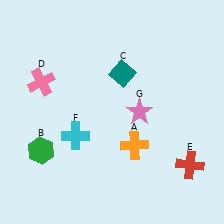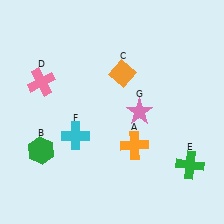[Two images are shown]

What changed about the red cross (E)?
In Image 1, E is red. In Image 2, it changed to green.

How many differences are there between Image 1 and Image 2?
There are 2 differences between the two images.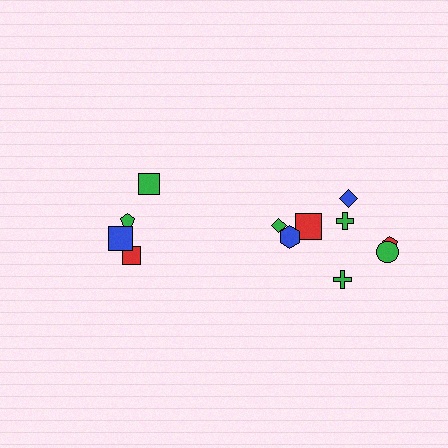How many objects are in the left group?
There are 4 objects.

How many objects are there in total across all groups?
There are 12 objects.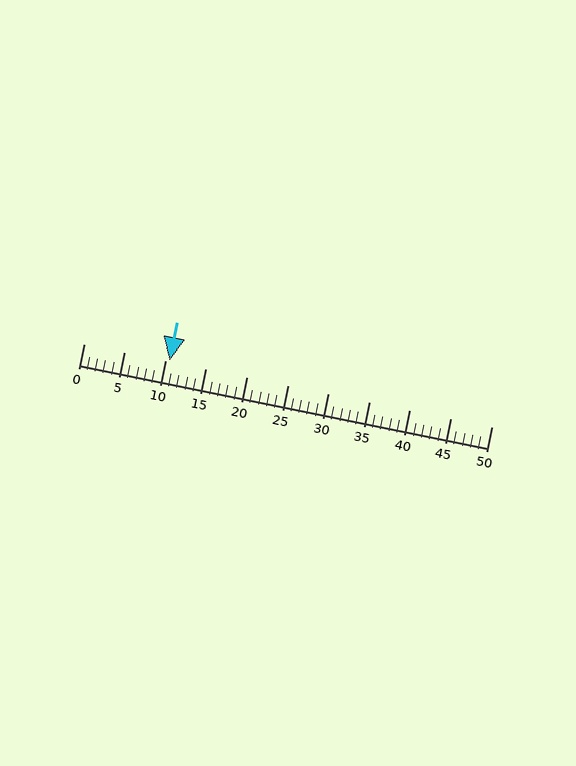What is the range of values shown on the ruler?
The ruler shows values from 0 to 50.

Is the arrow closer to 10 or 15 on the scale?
The arrow is closer to 10.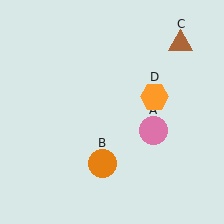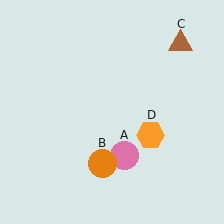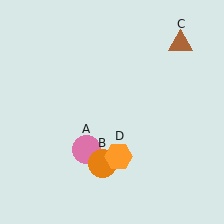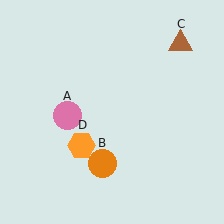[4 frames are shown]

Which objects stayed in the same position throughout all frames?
Orange circle (object B) and brown triangle (object C) remained stationary.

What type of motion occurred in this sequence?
The pink circle (object A), orange hexagon (object D) rotated clockwise around the center of the scene.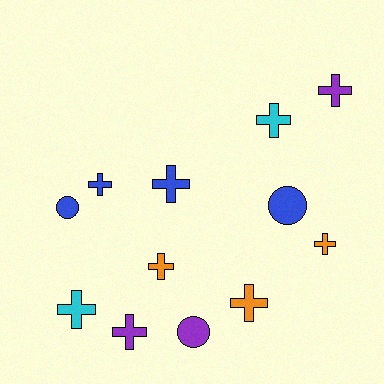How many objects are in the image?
There are 12 objects.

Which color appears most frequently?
Blue, with 4 objects.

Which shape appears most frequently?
Cross, with 9 objects.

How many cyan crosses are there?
There are 2 cyan crosses.